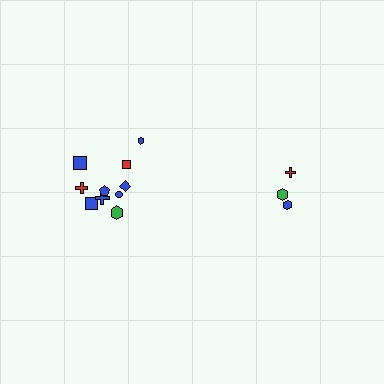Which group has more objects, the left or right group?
The left group.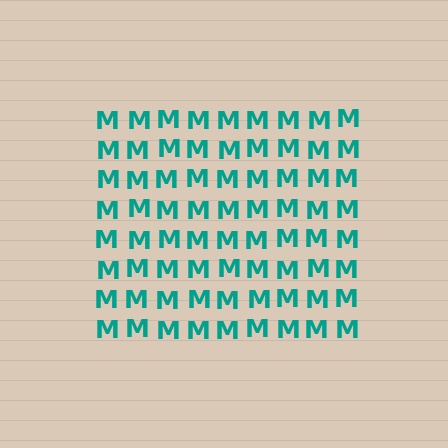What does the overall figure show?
The overall figure shows a square.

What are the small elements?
The small elements are letter M's.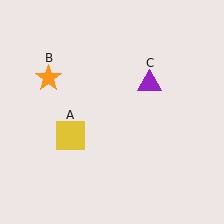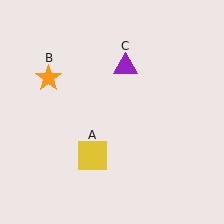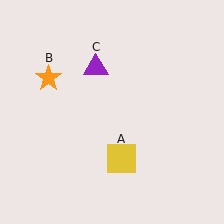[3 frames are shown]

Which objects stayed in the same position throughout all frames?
Orange star (object B) remained stationary.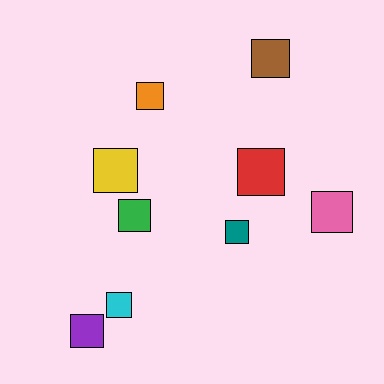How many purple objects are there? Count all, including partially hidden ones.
There is 1 purple object.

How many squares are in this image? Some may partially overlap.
There are 9 squares.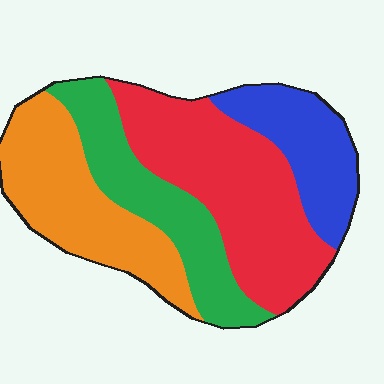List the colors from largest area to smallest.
From largest to smallest: red, orange, green, blue.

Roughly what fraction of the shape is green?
Green takes up between a sixth and a third of the shape.